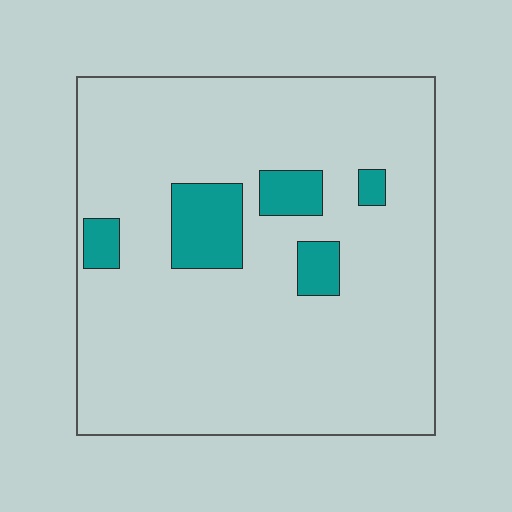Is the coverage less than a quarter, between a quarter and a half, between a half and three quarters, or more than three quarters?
Less than a quarter.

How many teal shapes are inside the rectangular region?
5.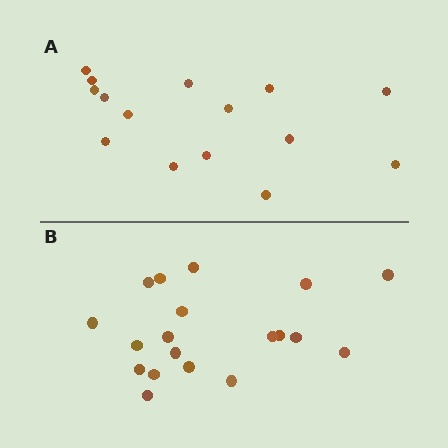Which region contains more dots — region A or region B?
Region B (the bottom region) has more dots.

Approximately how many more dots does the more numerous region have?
Region B has about 4 more dots than region A.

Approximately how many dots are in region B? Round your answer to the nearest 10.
About 20 dots. (The exact count is 19, which rounds to 20.)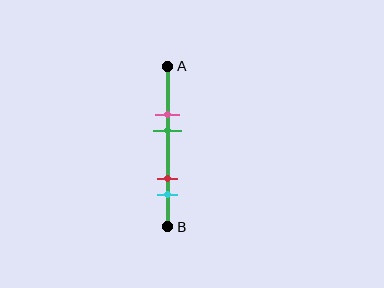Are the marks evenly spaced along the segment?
No, the marks are not evenly spaced.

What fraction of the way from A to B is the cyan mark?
The cyan mark is approximately 80% (0.8) of the way from A to B.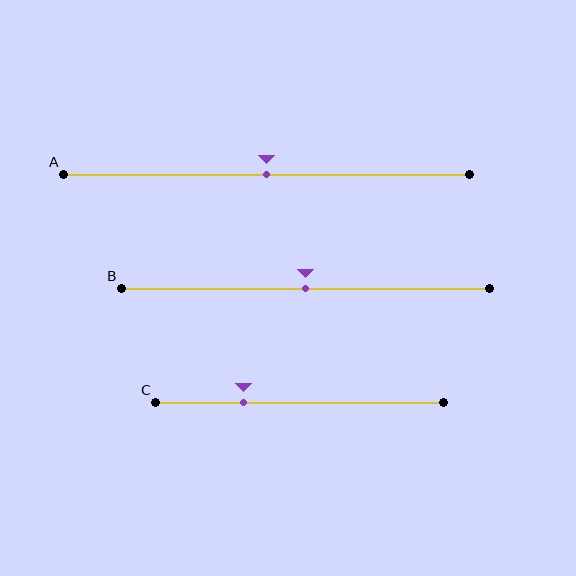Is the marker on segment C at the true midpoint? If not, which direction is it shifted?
No, the marker on segment C is shifted to the left by about 20% of the segment length.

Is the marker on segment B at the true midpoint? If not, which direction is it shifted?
Yes, the marker on segment B is at the true midpoint.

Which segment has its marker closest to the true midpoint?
Segment A has its marker closest to the true midpoint.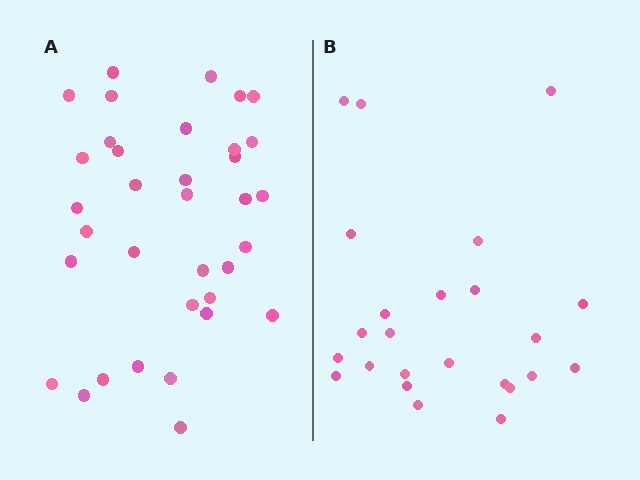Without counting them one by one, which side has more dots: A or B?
Region A (the left region) has more dots.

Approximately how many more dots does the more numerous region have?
Region A has roughly 12 or so more dots than region B.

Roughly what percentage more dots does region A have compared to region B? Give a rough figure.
About 45% more.